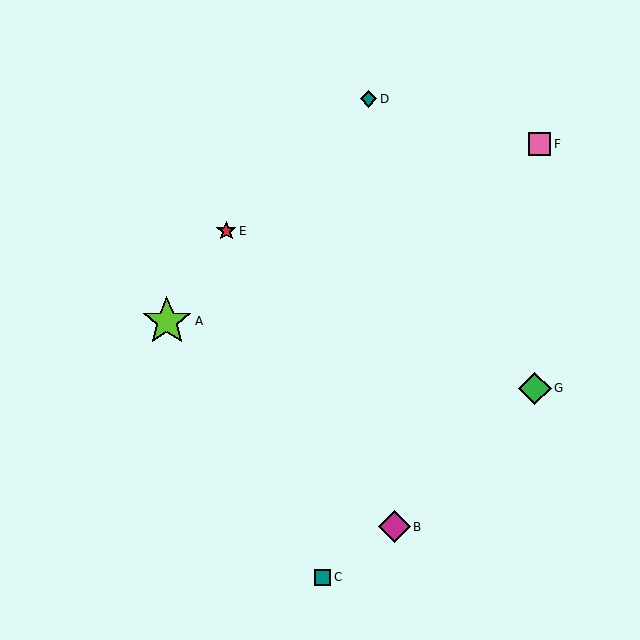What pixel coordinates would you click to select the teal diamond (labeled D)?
Click at (368, 99) to select the teal diamond D.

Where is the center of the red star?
The center of the red star is at (226, 231).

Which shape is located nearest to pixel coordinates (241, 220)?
The red star (labeled E) at (226, 231) is nearest to that location.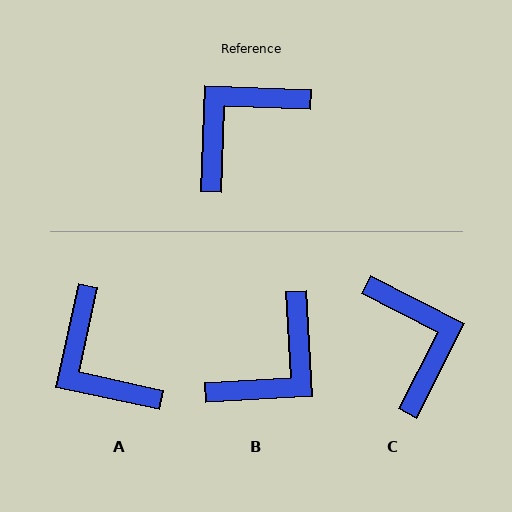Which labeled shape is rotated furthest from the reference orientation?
B, about 175 degrees away.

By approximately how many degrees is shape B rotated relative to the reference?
Approximately 175 degrees clockwise.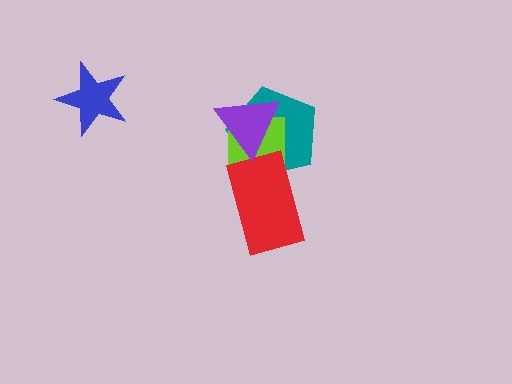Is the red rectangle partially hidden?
No, no other shape covers it.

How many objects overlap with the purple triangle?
2 objects overlap with the purple triangle.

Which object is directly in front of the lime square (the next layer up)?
The red rectangle is directly in front of the lime square.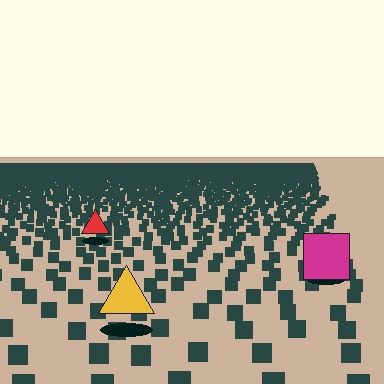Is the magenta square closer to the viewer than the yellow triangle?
No. The yellow triangle is closer — you can tell from the texture gradient: the ground texture is coarser near it.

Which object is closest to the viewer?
The yellow triangle is closest. The texture marks near it are larger and more spread out.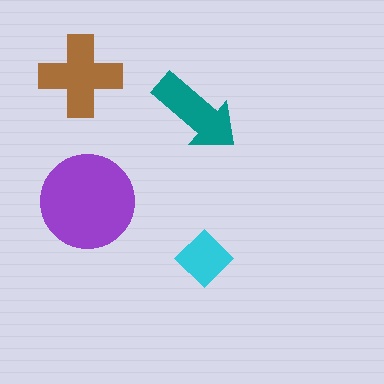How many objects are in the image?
There are 4 objects in the image.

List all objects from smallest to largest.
The cyan diamond, the teal arrow, the brown cross, the purple circle.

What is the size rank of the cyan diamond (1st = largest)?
4th.